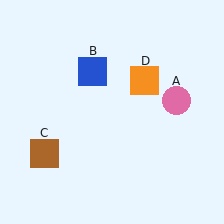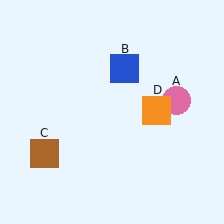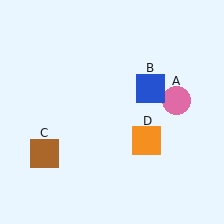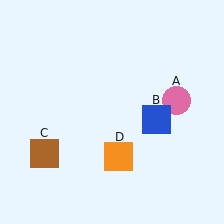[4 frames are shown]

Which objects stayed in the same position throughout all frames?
Pink circle (object A) and brown square (object C) remained stationary.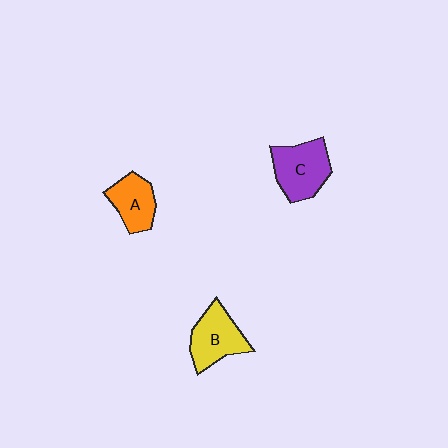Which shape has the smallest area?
Shape A (orange).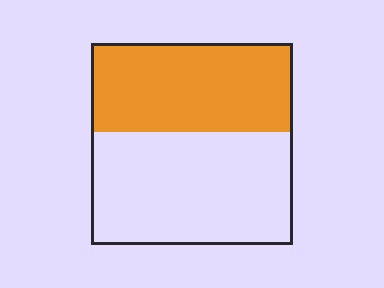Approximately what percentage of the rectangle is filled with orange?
Approximately 45%.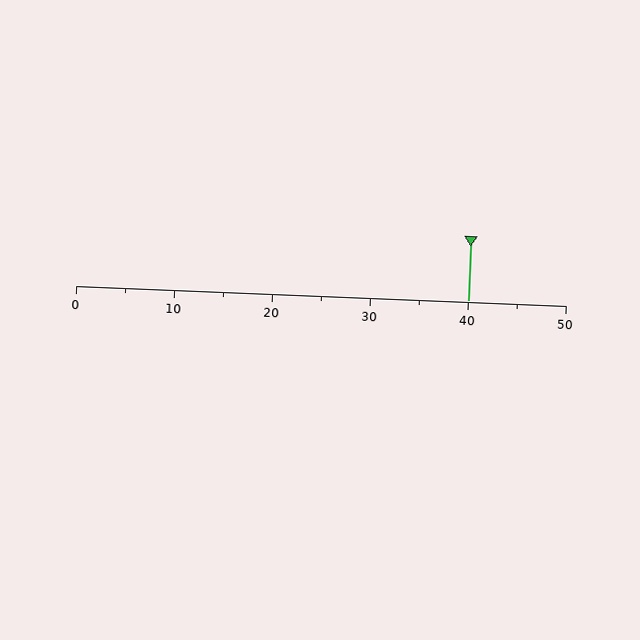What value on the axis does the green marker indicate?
The marker indicates approximately 40.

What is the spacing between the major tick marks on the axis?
The major ticks are spaced 10 apart.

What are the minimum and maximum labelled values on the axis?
The axis runs from 0 to 50.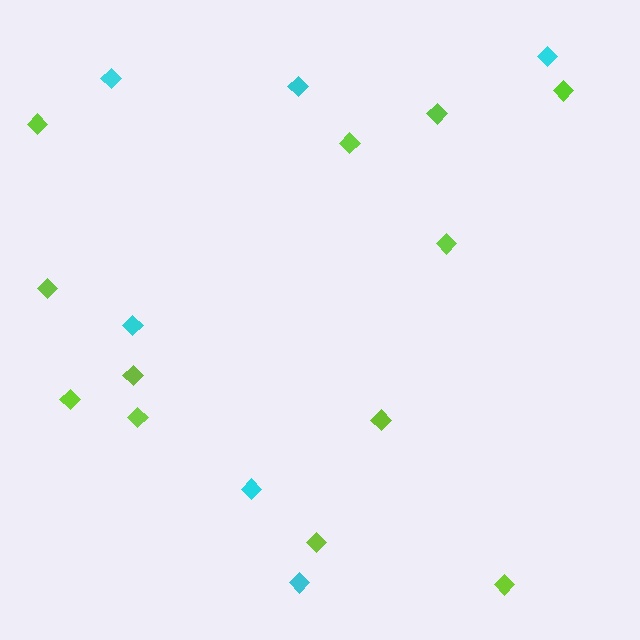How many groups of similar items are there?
There are 2 groups: one group of cyan diamonds (6) and one group of lime diamonds (12).